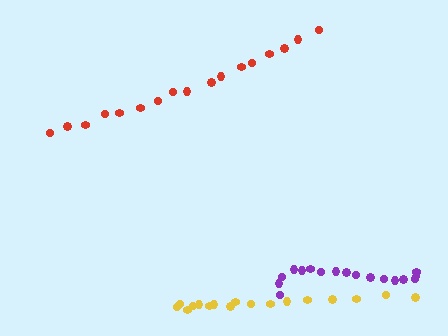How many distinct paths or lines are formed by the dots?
There are 3 distinct paths.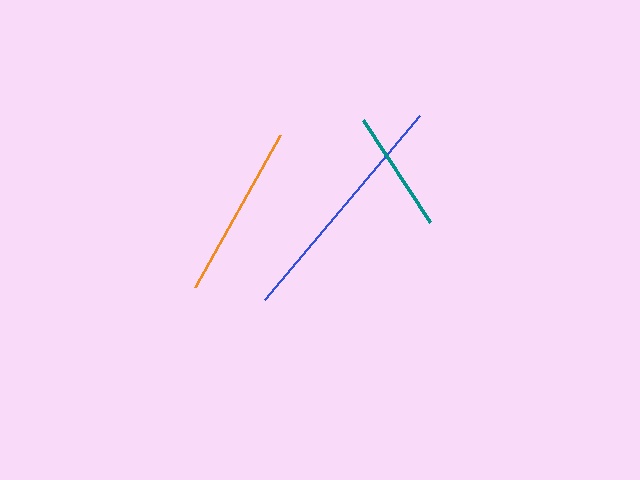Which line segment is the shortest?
The teal line is the shortest at approximately 122 pixels.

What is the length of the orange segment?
The orange segment is approximately 175 pixels long.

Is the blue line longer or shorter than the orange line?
The blue line is longer than the orange line.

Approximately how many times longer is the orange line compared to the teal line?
The orange line is approximately 1.4 times the length of the teal line.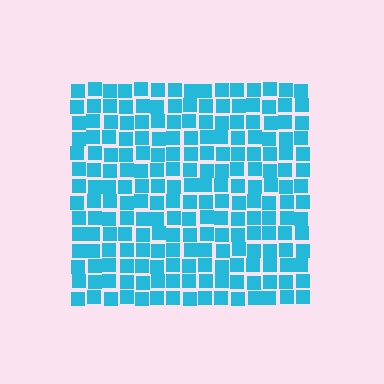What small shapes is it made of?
It is made of small squares.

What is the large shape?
The large shape is a square.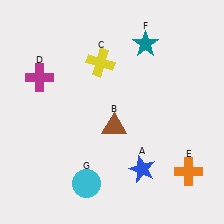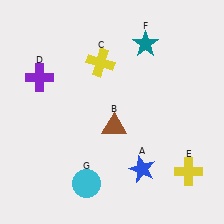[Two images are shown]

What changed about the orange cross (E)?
In Image 1, E is orange. In Image 2, it changed to yellow.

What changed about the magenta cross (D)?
In Image 1, D is magenta. In Image 2, it changed to purple.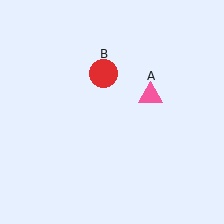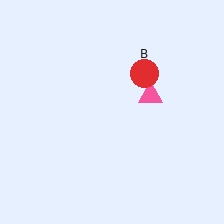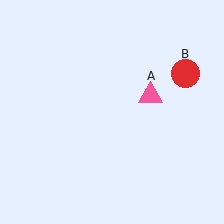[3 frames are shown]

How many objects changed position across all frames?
1 object changed position: red circle (object B).